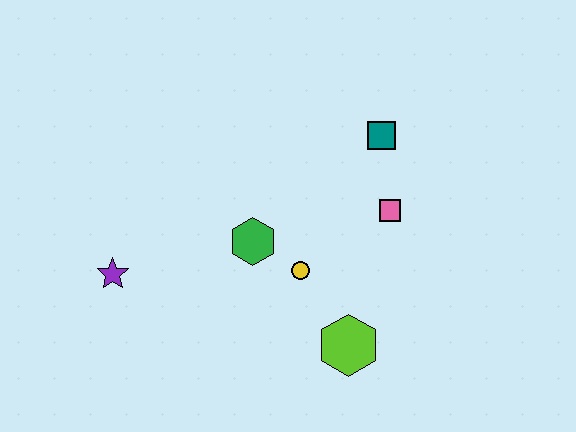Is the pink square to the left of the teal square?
No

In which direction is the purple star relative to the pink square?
The purple star is to the left of the pink square.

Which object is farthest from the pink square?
The purple star is farthest from the pink square.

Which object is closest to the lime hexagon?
The yellow circle is closest to the lime hexagon.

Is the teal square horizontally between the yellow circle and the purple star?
No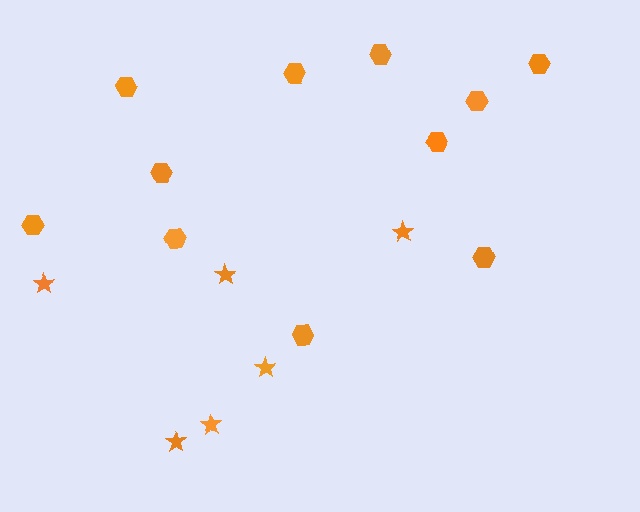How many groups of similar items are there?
There are 2 groups: one group of stars (6) and one group of hexagons (11).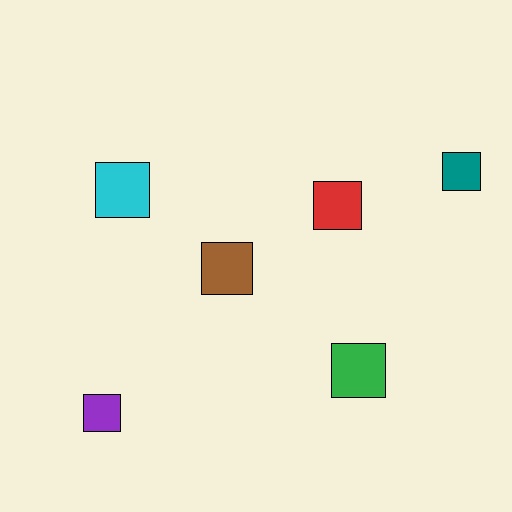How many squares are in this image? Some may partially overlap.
There are 6 squares.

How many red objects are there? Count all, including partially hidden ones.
There is 1 red object.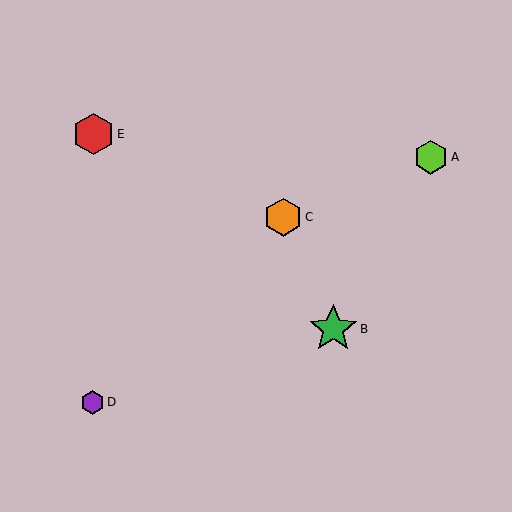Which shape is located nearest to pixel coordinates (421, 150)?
The lime hexagon (labeled A) at (431, 157) is nearest to that location.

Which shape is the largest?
The green star (labeled B) is the largest.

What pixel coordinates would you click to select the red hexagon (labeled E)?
Click at (93, 134) to select the red hexagon E.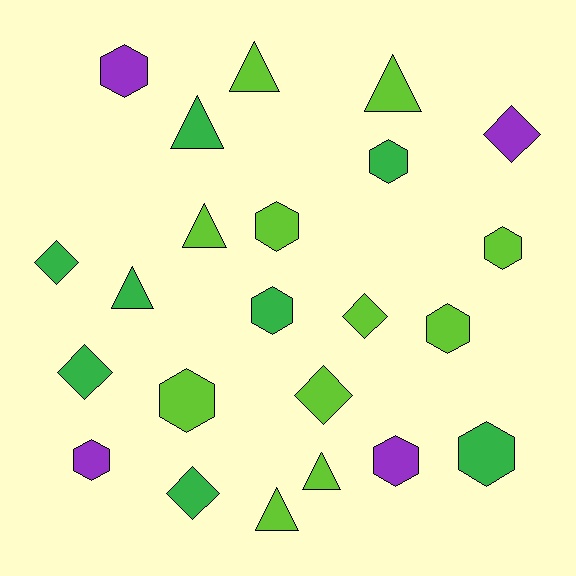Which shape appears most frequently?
Hexagon, with 10 objects.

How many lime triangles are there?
There are 5 lime triangles.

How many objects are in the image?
There are 23 objects.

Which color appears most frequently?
Lime, with 11 objects.